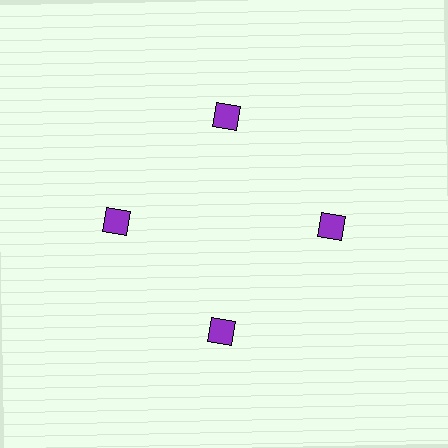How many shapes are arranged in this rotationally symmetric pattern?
There are 4 shapes, arranged in 4 groups of 1.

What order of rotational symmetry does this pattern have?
This pattern has 4-fold rotational symmetry.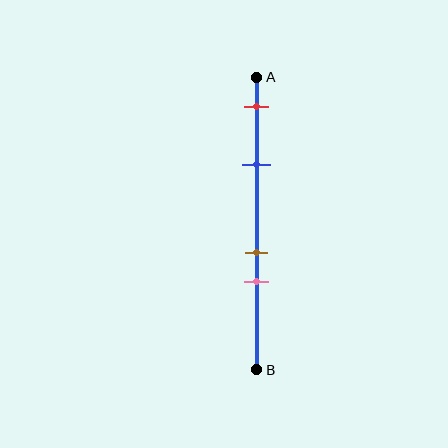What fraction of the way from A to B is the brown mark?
The brown mark is approximately 60% (0.6) of the way from A to B.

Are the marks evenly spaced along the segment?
No, the marks are not evenly spaced.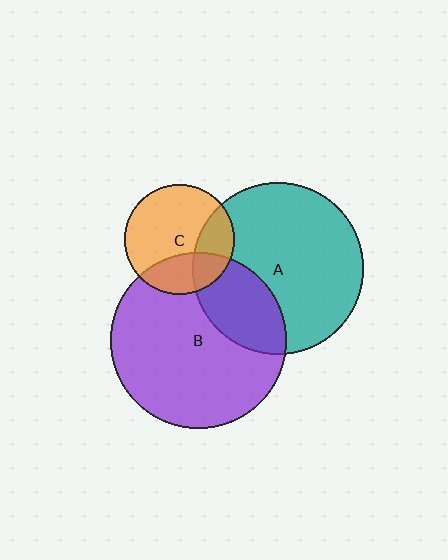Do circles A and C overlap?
Yes.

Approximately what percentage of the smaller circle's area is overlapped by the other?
Approximately 25%.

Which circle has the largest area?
Circle B (purple).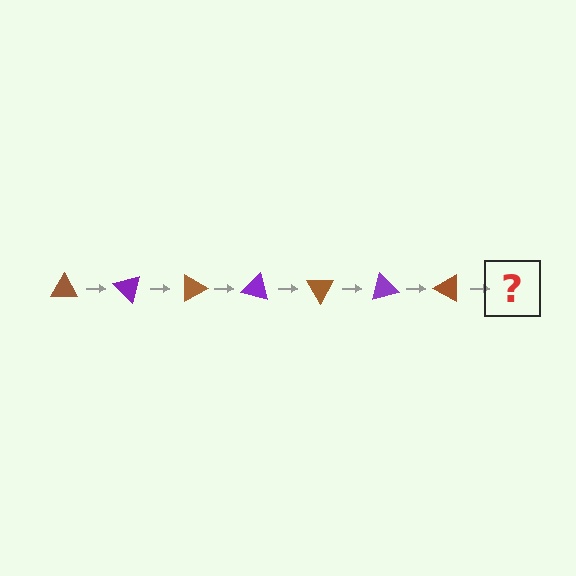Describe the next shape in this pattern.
It should be a purple triangle, rotated 315 degrees from the start.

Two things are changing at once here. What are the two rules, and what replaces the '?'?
The two rules are that it rotates 45 degrees each step and the color cycles through brown and purple. The '?' should be a purple triangle, rotated 315 degrees from the start.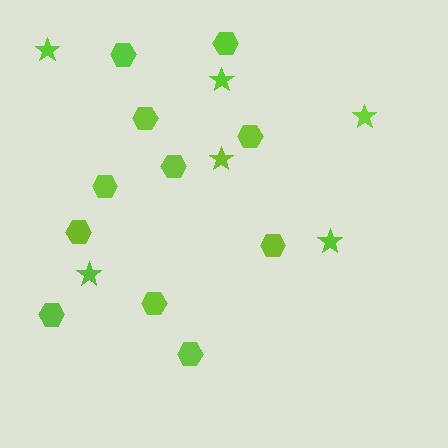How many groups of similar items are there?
There are 2 groups: one group of hexagons (11) and one group of stars (6).